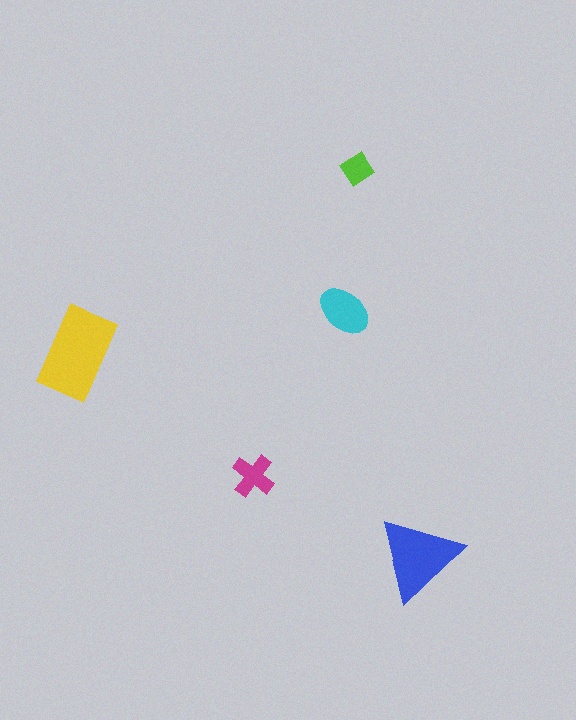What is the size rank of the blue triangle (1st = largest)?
2nd.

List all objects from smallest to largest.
The lime diamond, the magenta cross, the cyan ellipse, the blue triangle, the yellow rectangle.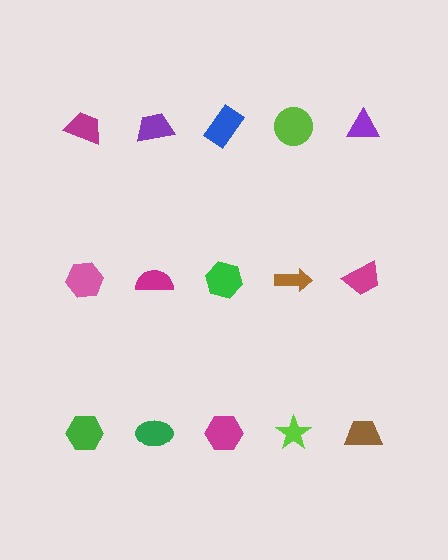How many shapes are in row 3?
5 shapes.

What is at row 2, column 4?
A brown arrow.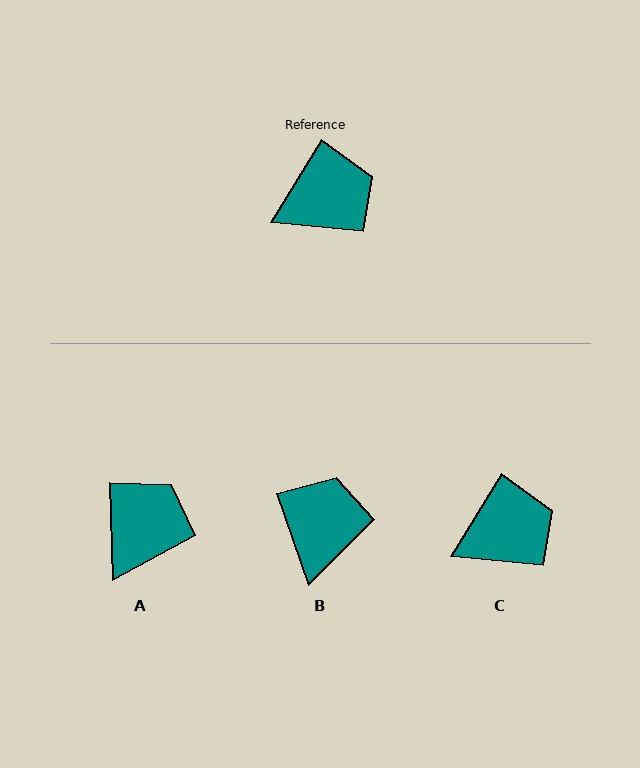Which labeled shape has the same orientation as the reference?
C.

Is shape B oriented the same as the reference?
No, it is off by about 51 degrees.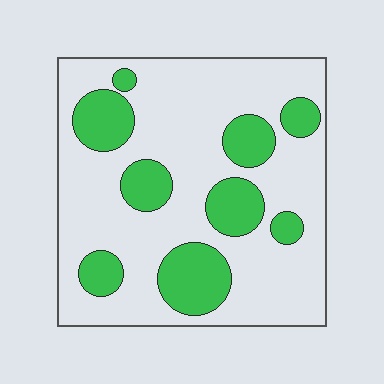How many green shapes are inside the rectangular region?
9.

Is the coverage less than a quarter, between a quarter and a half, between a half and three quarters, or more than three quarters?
Between a quarter and a half.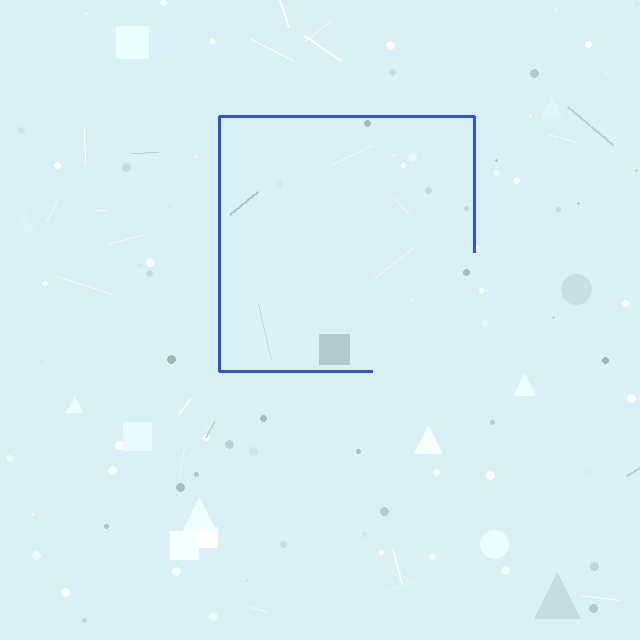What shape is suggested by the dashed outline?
The dashed outline suggests a square.